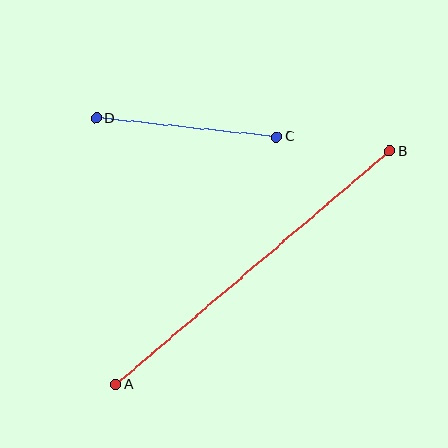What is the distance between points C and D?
The distance is approximately 181 pixels.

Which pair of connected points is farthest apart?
Points A and B are farthest apart.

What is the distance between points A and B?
The distance is approximately 360 pixels.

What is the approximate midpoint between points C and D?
The midpoint is at approximately (187, 128) pixels.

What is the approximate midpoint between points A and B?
The midpoint is at approximately (253, 268) pixels.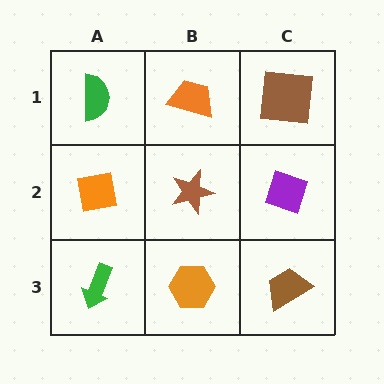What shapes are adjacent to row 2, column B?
An orange trapezoid (row 1, column B), an orange hexagon (row 3, column B), an orange square (row 2, column A), a purple diamond (row 2, column C).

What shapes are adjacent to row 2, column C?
A brown square (row 1, column C), a brown trapezoid (row 3, column C), a brown star (row 2, column B).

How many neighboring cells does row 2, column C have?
3.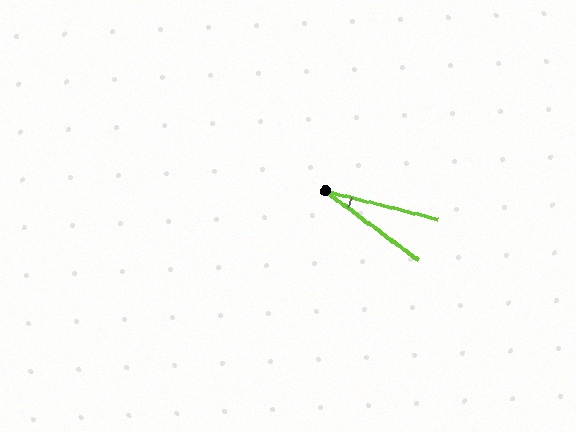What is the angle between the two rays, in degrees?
Approximately 22 degrees.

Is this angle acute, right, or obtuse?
It is acute.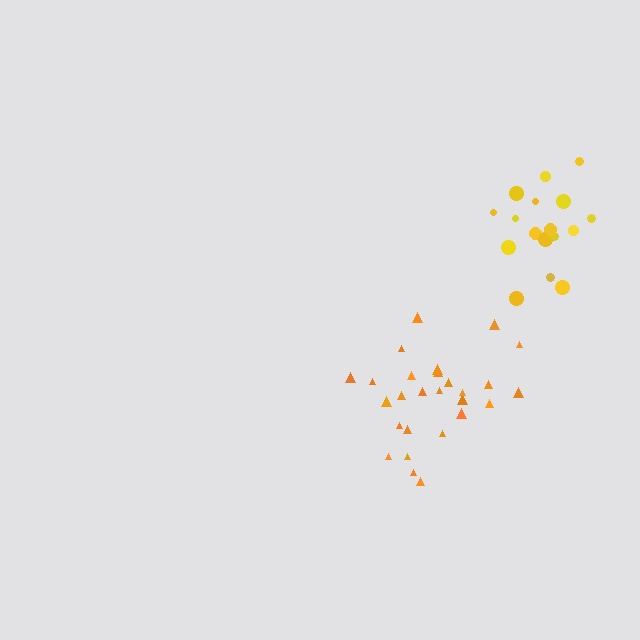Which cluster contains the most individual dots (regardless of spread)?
Orange (28).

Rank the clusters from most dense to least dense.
yellow, orange.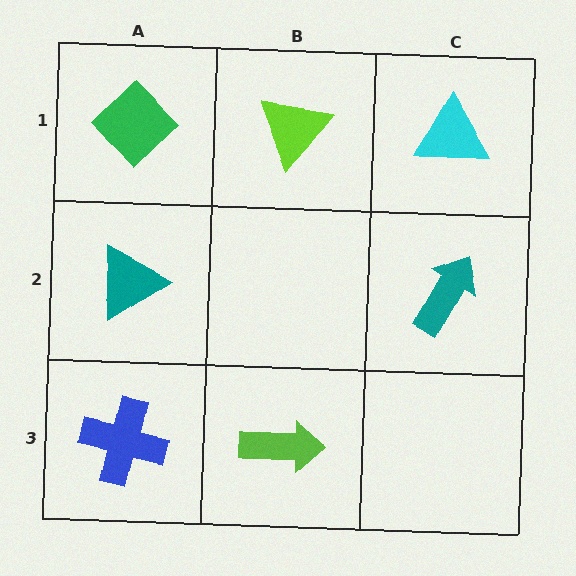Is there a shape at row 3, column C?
No, that cell is empty.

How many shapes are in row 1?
3 shapes.